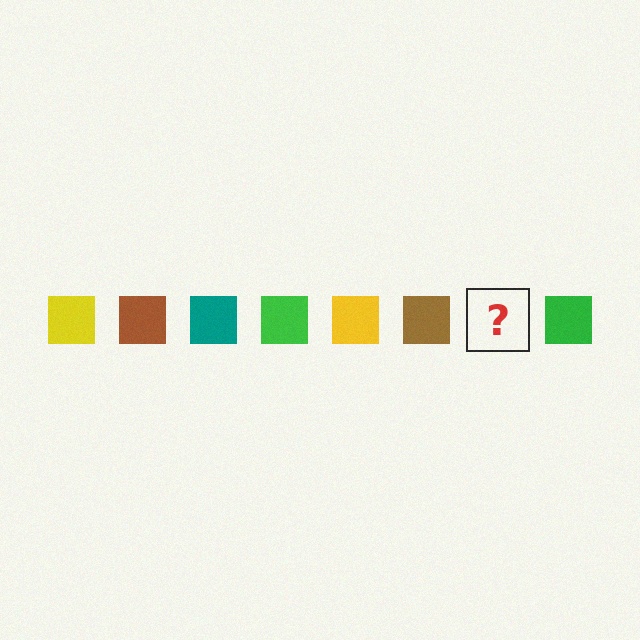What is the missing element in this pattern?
The missing element is a teal square.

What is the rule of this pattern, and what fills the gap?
The rule is that the pattern cycles through yellow, brown, teal, green squares. The gap should be filled with a teal square.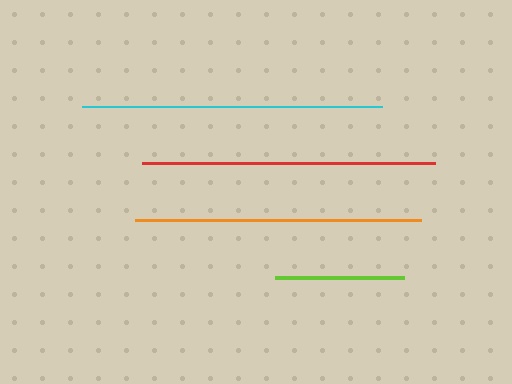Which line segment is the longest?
The cyan line is the longest at approximately 301 pixels.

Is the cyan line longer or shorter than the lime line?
The cyan line is longer than the lime line.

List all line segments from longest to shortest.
From longest to shortest: cyan, red, orange, lime.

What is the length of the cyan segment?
The cyan segment is approximately 301 pixels long.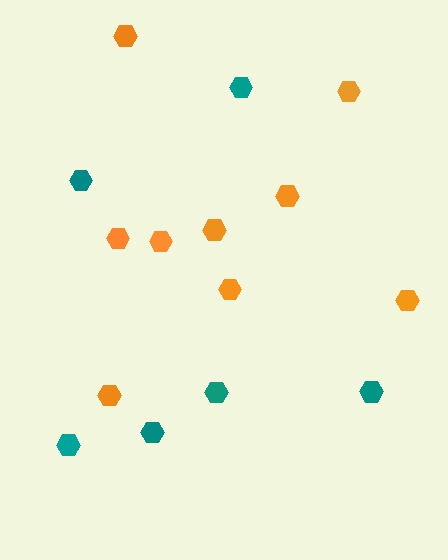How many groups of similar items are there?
There are 2 groups: one group of teal hexagons (6) and one group of orange hexagons (9).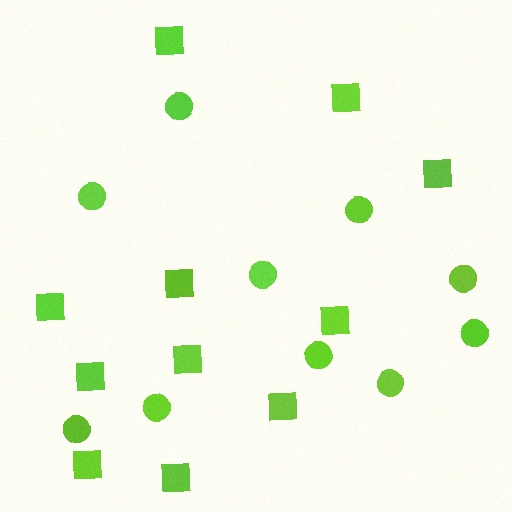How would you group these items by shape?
There are 2 groups: one group of circles (10) and one group of squares (11).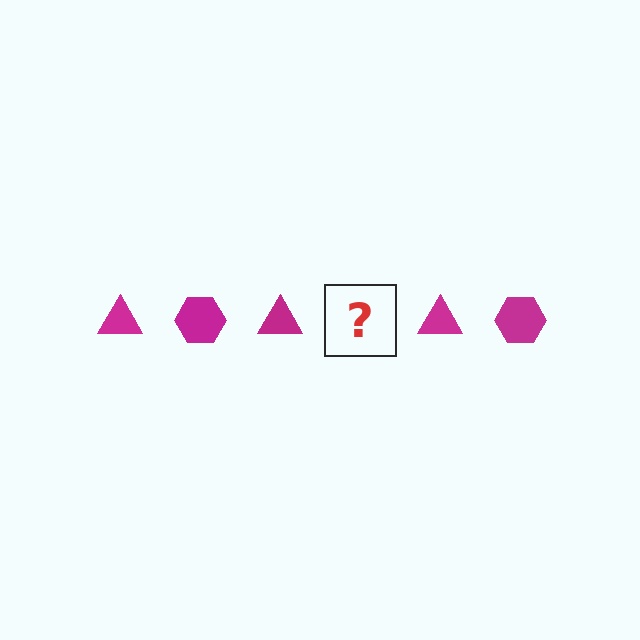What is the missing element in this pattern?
The missing element is a magenta hexagon.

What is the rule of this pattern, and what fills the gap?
The rule is that the pattern cycles through triangle, hexagon shapes in magenta. The gap should be filled with a magenta hexagon.